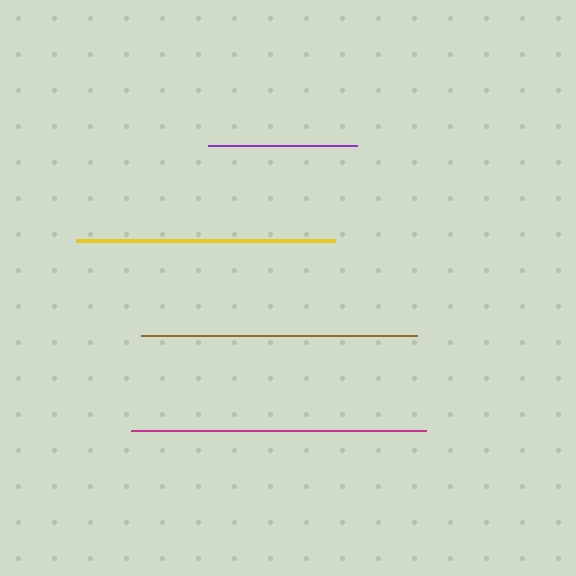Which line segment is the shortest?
The purple line is the shortest at approximately 149 pixels.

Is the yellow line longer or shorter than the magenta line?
The magenta line is longer than the yellow line.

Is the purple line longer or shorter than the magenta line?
The magenta line is longer than the purple line.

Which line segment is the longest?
The magenta line is the longest at approximately 295 pixels.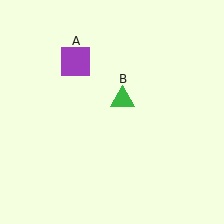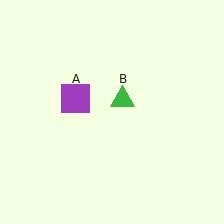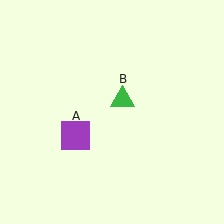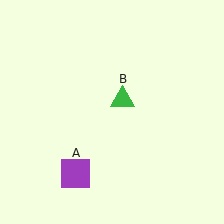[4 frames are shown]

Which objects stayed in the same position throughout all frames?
Green triangle (object B) remained stationary.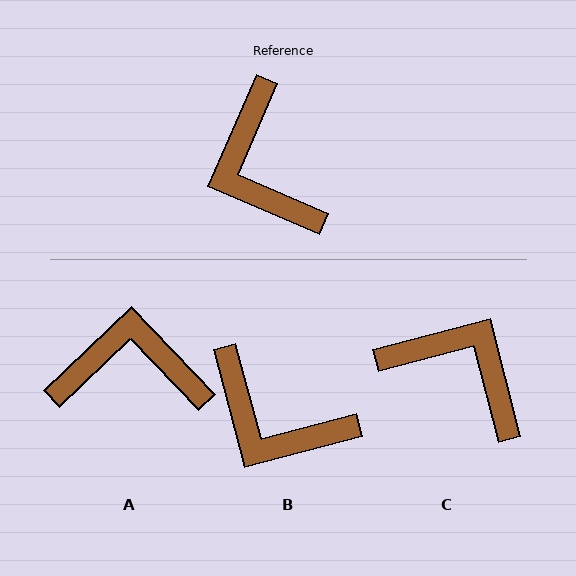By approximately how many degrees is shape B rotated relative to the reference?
Approximately 38 degrees counter-clockwise.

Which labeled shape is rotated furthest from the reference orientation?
C, about 142 degrees away.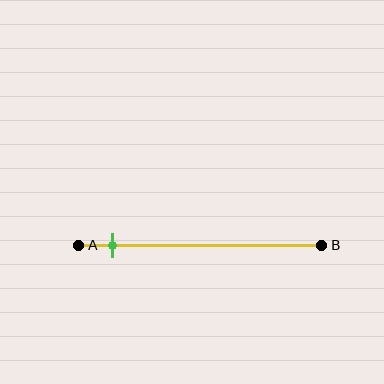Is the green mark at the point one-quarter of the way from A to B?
No, the mark is at about 15% from A, not at the 25% one-quarter point.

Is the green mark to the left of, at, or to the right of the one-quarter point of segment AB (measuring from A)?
The green mark is to the left of the one-quarter point of segment AB.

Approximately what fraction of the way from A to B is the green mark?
The green mark is approximately 15% of the way from A to B.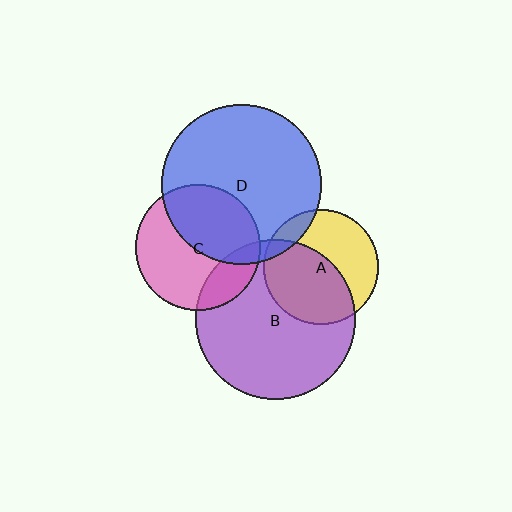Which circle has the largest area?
Circle B (purple).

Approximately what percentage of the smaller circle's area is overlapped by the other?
Approximately 5%.